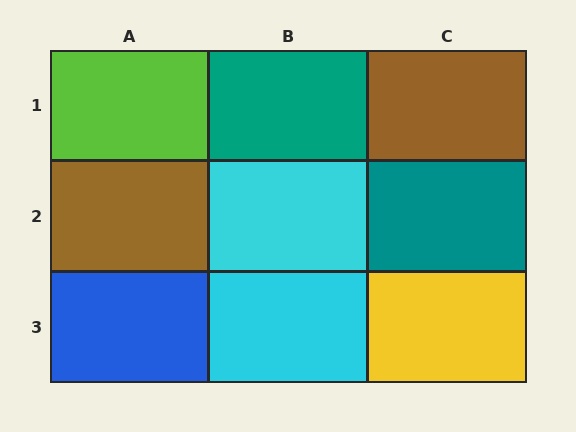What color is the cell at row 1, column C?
Brown.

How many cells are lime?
1 cell is lime.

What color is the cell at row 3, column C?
Yellow.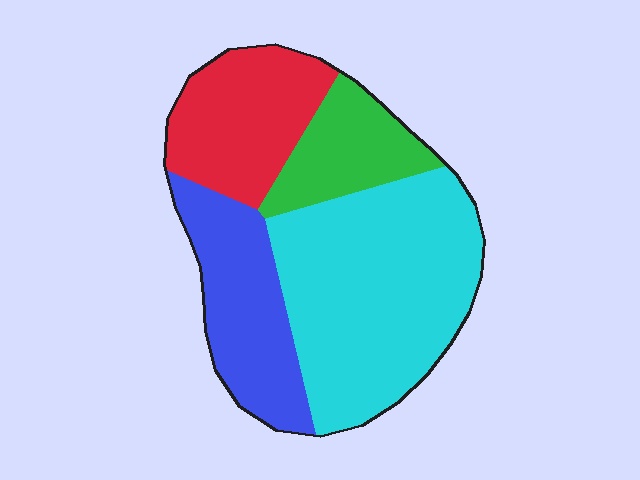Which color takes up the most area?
Cyan, at roughly 45%.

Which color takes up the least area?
Green, at roughly 15%.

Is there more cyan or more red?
Cyan.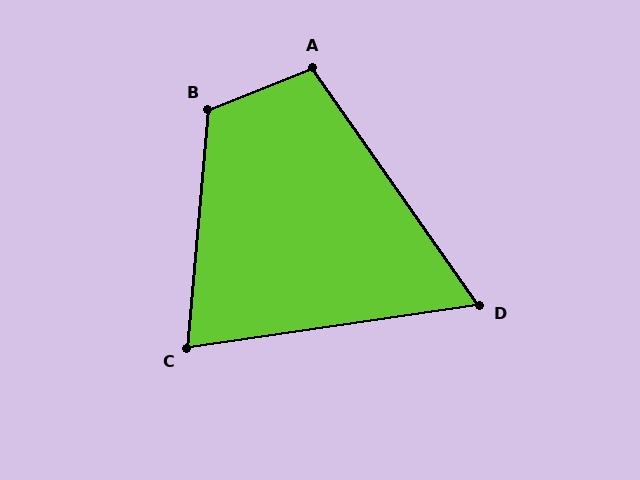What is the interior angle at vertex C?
Approximately 77 degrees (acute).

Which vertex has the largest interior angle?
B, at approximately 117 degrees.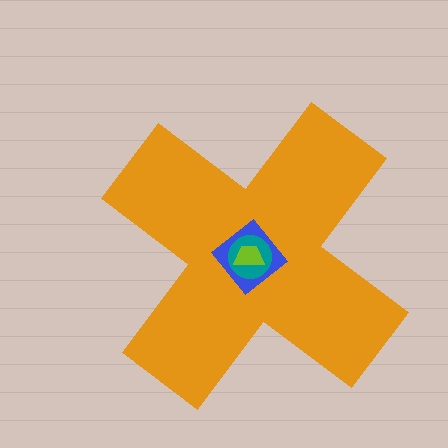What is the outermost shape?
The orange cross.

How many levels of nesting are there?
4.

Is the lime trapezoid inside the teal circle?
Yes.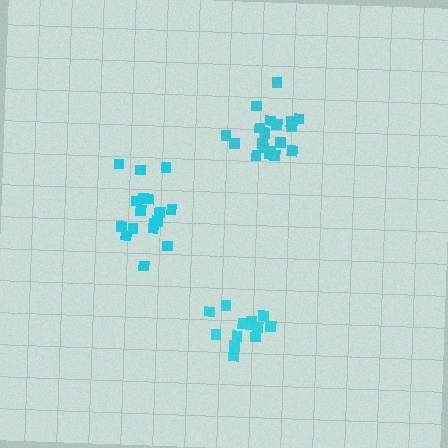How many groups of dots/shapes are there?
There are 3 groups.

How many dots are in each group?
Group 1: 13 dots, Group 2: 19 dots, Group 3: 17 dots (49 total).